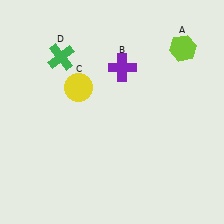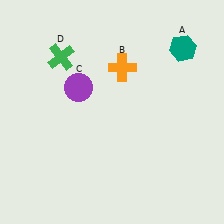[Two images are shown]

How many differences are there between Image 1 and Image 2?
There are 3 differences between the two images.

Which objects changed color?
A changed from lime to teal. B changed from purple to orange. C changed from yellow to purple.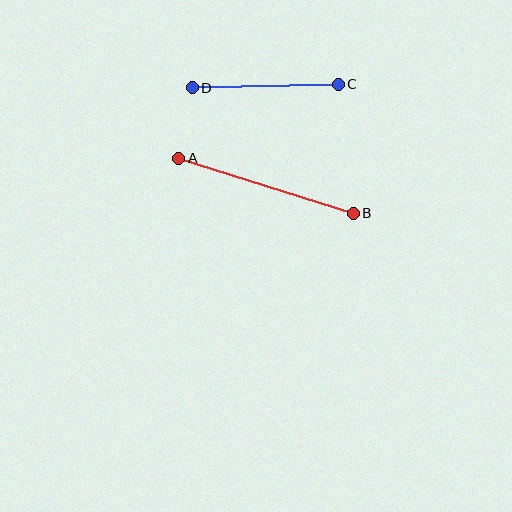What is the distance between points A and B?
The distance is approximately 183 pixels.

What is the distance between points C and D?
The distance is approximately 146 pixels.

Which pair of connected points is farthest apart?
Points A and B are farthest apart.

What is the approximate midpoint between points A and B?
The midpoint is at approximately (266, 186) pixels.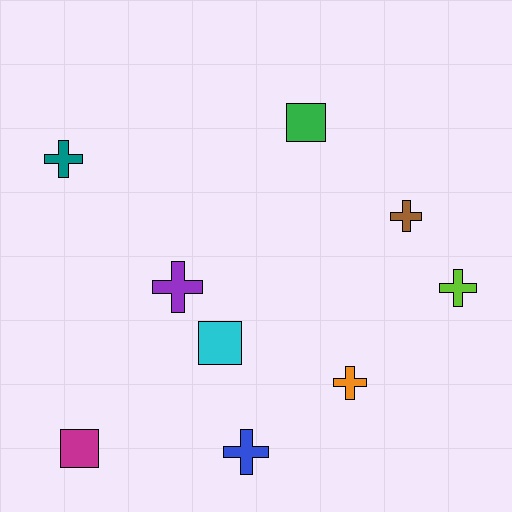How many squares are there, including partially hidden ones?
There are 3 squares.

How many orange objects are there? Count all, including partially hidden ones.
There is 1 orange object.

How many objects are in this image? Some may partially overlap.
There are 9 objects.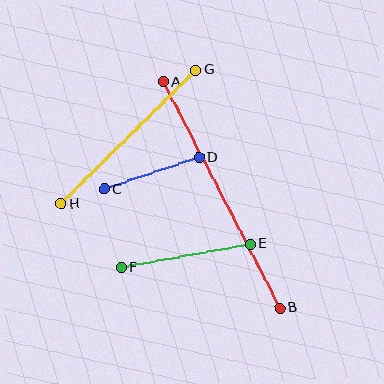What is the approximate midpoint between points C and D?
The midpoint is at approximately (152, 173) pixels.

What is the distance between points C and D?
The distance is approximately 100 pixels.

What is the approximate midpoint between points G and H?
The midpoint is at approximately (128, 137) pixels.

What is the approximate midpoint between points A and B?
The midpoint is at approximately (221, 195) pixels.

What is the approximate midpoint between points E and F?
The midpoint is at approximately (186, 256) pixels.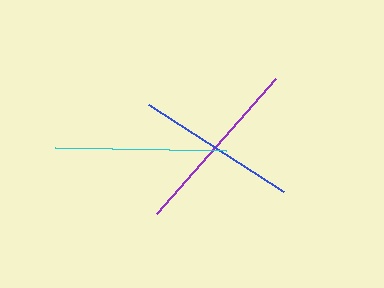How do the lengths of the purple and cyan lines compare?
The purple and cyan lines are approximately the same length.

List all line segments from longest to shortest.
From longest to shortest: purple, cyan, blue.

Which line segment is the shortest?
The blue line is the shortest at approximately 160 pixels.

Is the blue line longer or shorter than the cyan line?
The cyan line is longer than the blue line.